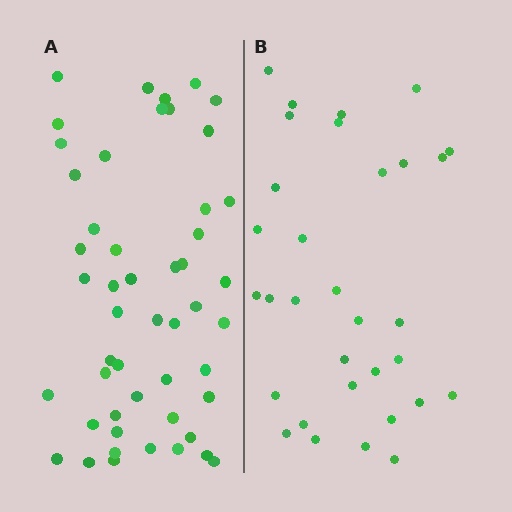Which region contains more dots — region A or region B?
Region A (the left region) has more dots.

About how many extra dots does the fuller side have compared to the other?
Region A has approximately 20 more dots than region B.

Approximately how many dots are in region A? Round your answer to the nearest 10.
About 50 dots.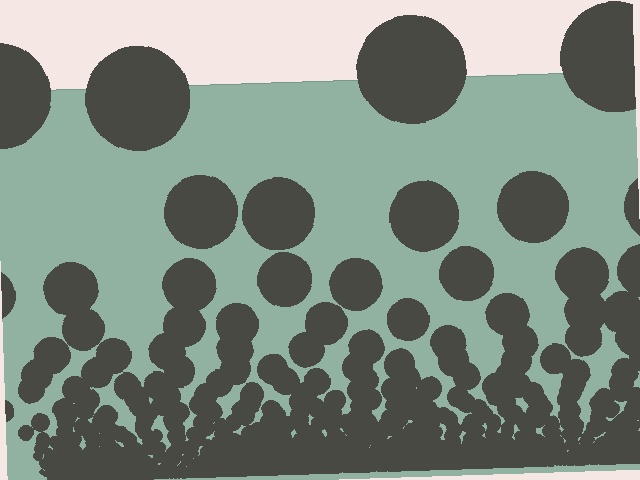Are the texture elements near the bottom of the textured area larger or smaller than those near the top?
Smaller. The gradient is inverted — elements near the bottom are smaller and denser.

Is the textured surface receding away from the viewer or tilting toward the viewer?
The surface appears to tilt toward the viewer. Texture elements get larger and sparser toward the top.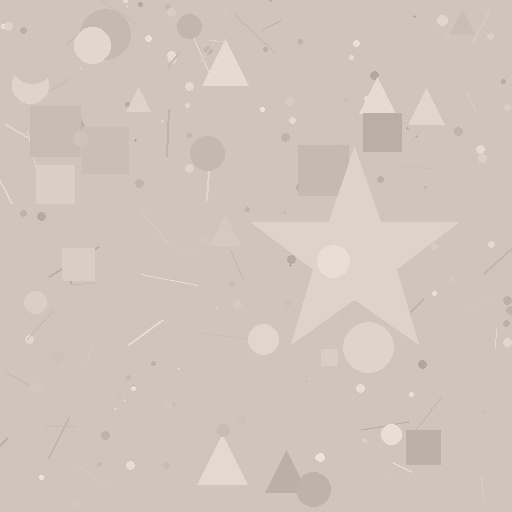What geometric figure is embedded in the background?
A star is embedded in the background.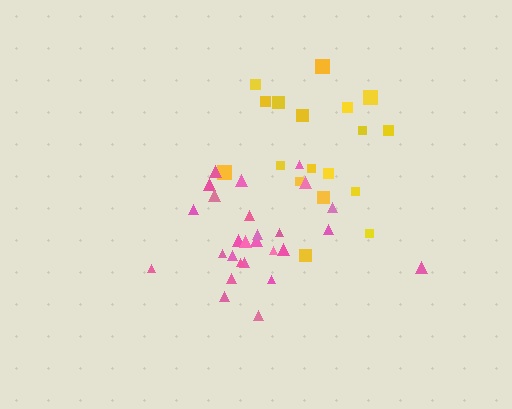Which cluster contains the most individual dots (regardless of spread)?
Pink (27).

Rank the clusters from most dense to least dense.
pink, yellow.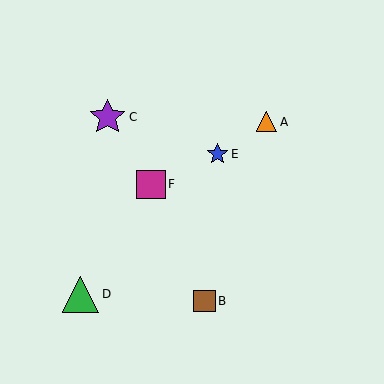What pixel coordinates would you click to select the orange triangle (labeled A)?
Click at (266, 122) to select the orange triangle A.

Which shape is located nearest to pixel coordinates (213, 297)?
The brown square (labeled B) at (204, 301) is nearest to that location.